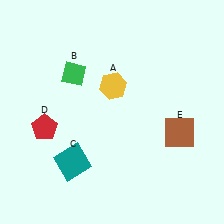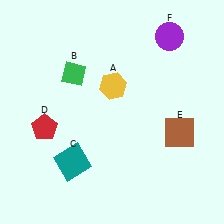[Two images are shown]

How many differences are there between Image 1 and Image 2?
There is 1 difference between the two images.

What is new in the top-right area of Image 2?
A purple circle (F) was added in the top-right area of Image 2.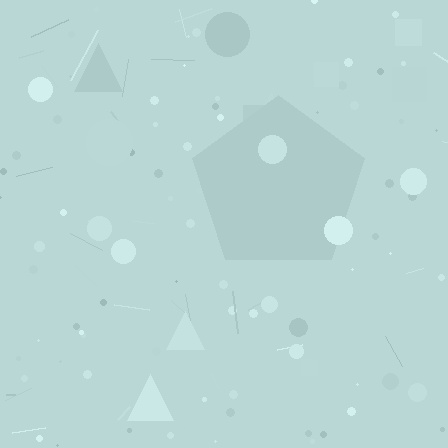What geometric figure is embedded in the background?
A pentagon is embedded in the background.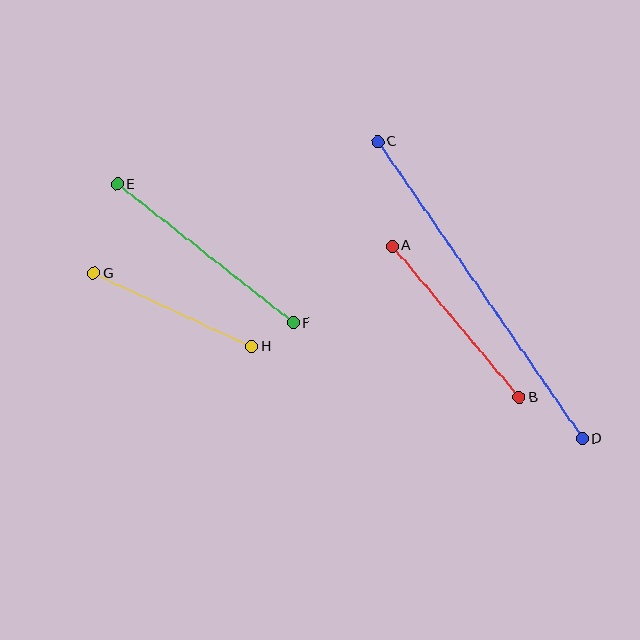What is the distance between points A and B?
The distance is approximately 197 pixels.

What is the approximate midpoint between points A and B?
The midpoint is at approximately (456, 322) pixels.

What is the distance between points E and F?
The distance is approximately 224 pixels.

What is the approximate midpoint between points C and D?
The midpoint is at approximately (480, 290) pixels.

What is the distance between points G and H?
The distance is approximately 175 pixels.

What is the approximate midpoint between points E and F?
The midpoint is at approximately (205, 253) pixels.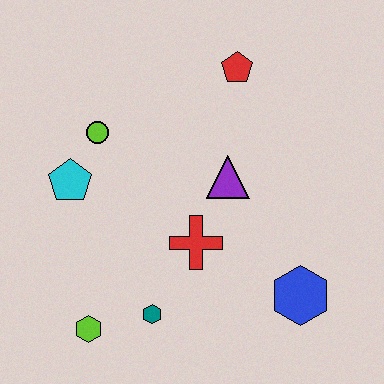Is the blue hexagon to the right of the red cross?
Yes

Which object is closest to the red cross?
The purple triangle is closest to the red cross.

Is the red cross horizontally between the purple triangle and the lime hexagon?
Yes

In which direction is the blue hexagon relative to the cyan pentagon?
The blue hexagon is to the right of the cyan pentagon.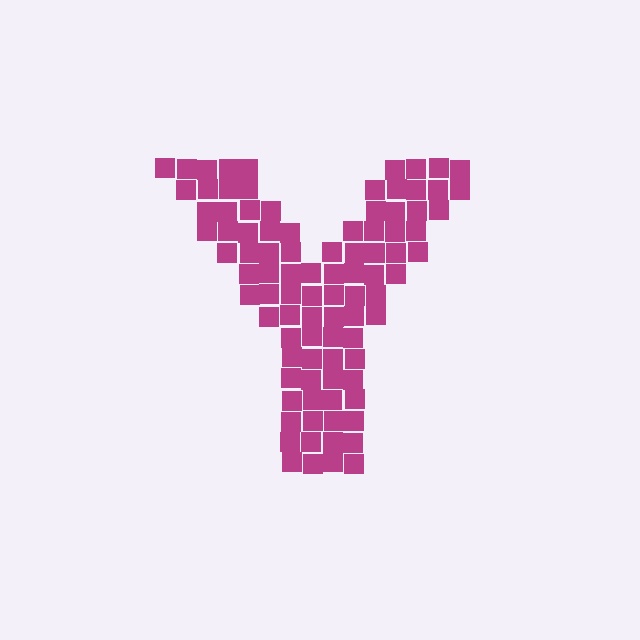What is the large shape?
The large shape is the letter Y.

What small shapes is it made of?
It is made of small squares.